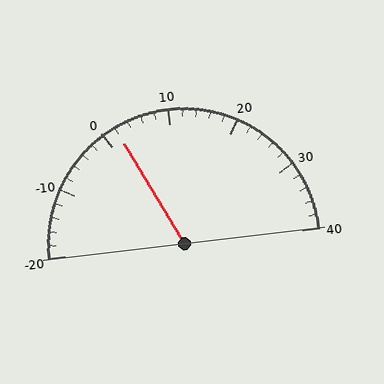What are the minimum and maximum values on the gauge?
The gauge ranges from -20 to 40.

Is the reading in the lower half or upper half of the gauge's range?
The reading is in the lower half of the range (-20 to 40).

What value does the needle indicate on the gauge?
The needle indicates approximately 2.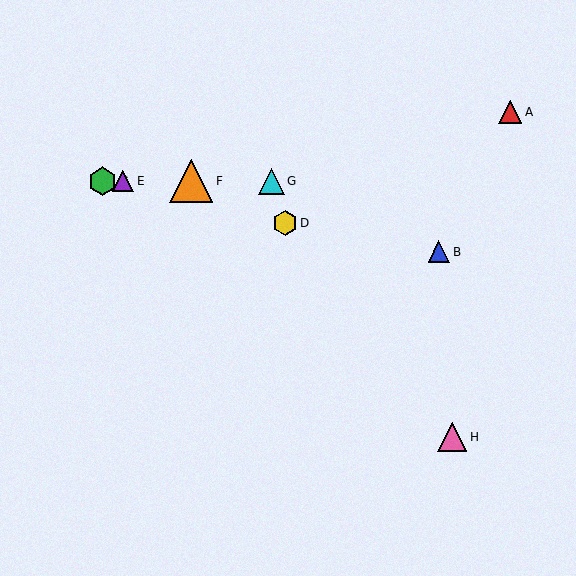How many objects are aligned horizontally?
4 objects (C, E, F, G) are aligned horizontally.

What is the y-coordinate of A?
Object A is at y≈112.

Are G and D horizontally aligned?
No, G is at y≈181 and D is at y≈223.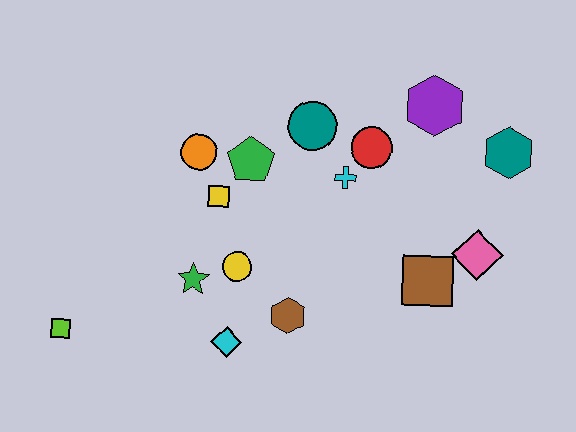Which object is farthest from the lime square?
The teal hexagon is farthest from the lime square.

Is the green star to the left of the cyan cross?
Yes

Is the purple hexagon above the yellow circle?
Yes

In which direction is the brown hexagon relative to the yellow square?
The brown hexagon is below the yellow square.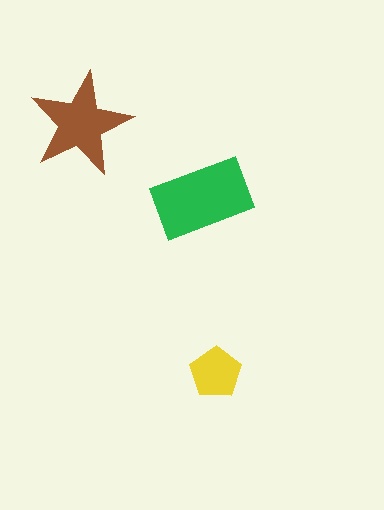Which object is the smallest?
The yellow pentagon.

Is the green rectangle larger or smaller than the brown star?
Larger.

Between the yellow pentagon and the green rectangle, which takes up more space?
The green rectangle.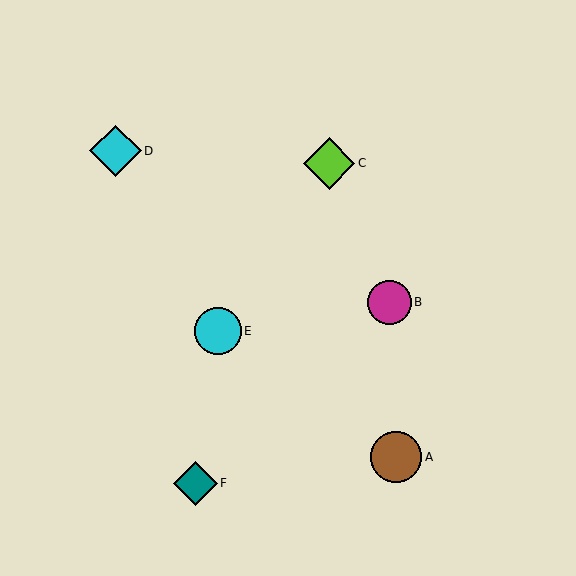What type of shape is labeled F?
Shape F is a teal diamond.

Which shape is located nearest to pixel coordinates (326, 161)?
The lime diamond (labeled C) at (329, 163) is nearest to that location.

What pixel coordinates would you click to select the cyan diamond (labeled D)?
Click at (116, 151) to select the cyan diamond D.